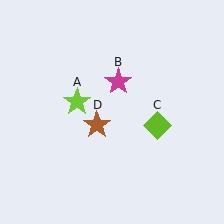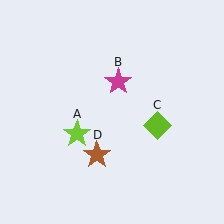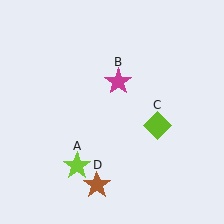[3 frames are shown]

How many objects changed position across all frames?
2 objects changed position: lime star (object A), brown star (object D).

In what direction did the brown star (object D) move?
The brown star (object D) moved down.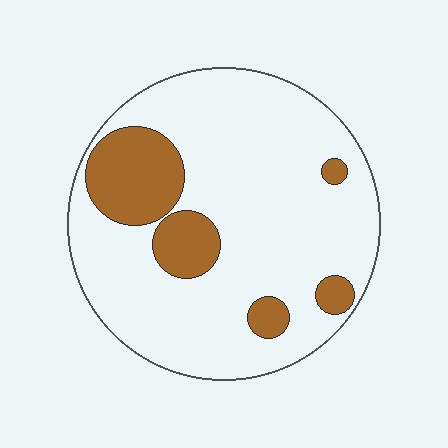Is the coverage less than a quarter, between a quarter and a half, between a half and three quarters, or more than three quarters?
Less than a quarter.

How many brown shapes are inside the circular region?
5.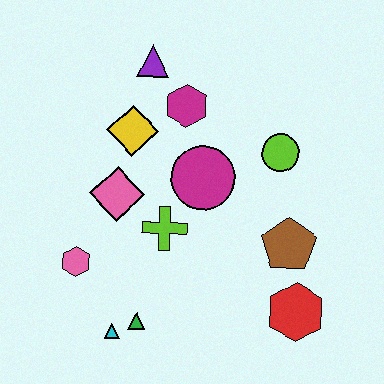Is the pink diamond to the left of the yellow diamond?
Yes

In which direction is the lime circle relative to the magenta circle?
The lime circle is to the right of the magenta circle.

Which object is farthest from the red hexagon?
The purple triangle is farthest from the red hexagon.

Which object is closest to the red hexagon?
The brown pentagon is closest to the red hexagon.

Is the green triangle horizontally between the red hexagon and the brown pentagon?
No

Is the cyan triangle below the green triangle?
Yes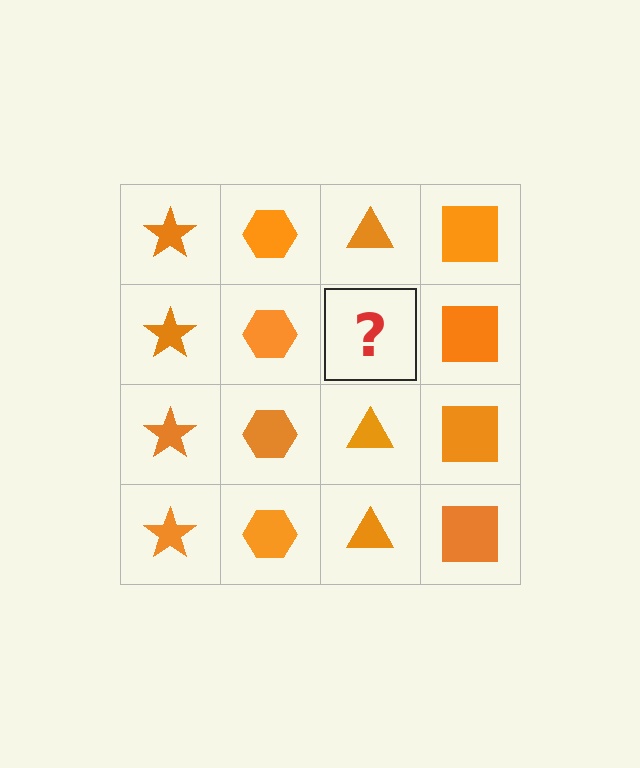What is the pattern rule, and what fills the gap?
The rule is that each column has a consistent shape. The gap should be filled with an orange triangle.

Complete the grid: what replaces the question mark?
The question mark should be replaced with an orange triangle.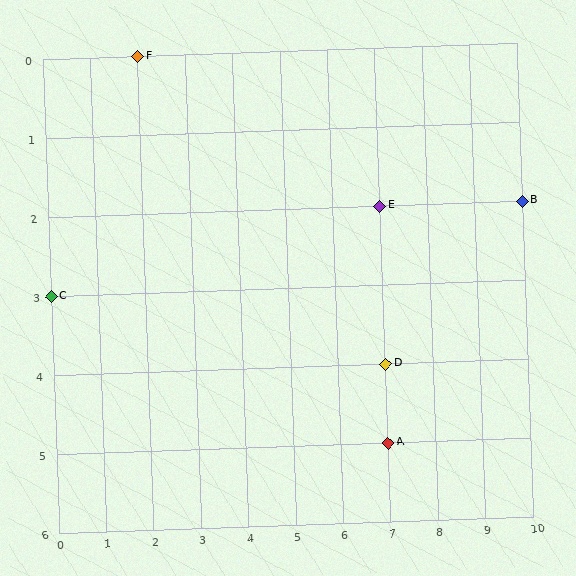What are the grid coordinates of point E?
Point E is at grid coordinates (7, 2).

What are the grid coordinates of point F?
Point F is at grid coordinates (2, 0).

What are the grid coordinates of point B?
Point B is at grid coordinates (10, 2).